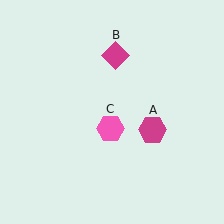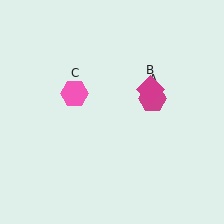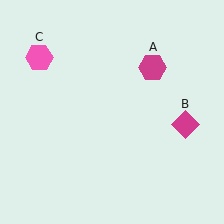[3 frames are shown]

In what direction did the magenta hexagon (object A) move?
The magenta hexagon (object A) moved up.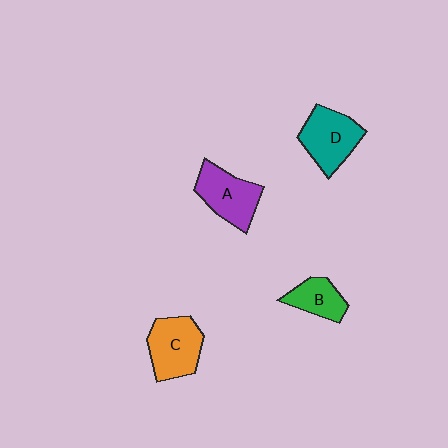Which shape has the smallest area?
Shape B (green).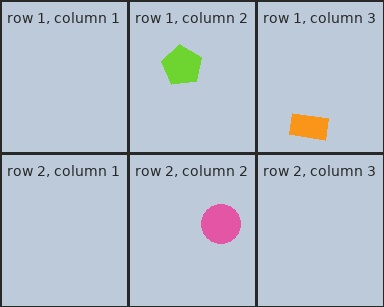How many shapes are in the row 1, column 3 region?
1.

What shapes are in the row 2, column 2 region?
The pink circle.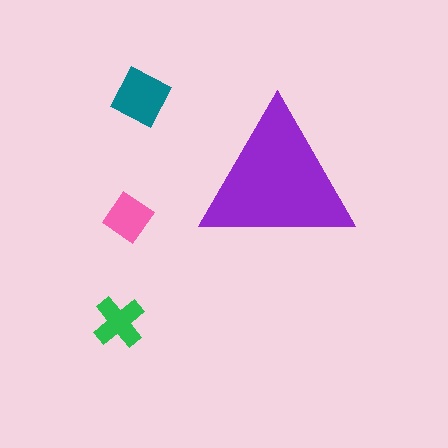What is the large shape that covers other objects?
A purple triangle.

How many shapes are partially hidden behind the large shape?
0 shapes are partially hidden.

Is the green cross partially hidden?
No, the green cross is fully visible.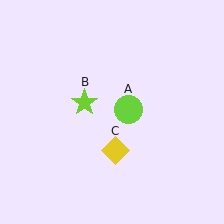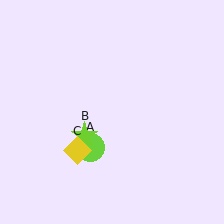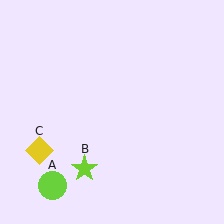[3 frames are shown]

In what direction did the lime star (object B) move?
The lime star (object B) moved down.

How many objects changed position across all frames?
3 objects changed position: lime circle (object A), lime star (object B), yellow diamond (object C).